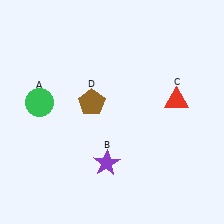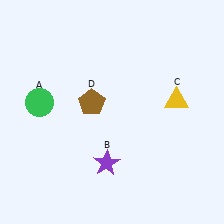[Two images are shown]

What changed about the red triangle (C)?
In Image 1, C is red. In Image 2, it changed to yellow.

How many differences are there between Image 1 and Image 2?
There is 1 difference between the two images.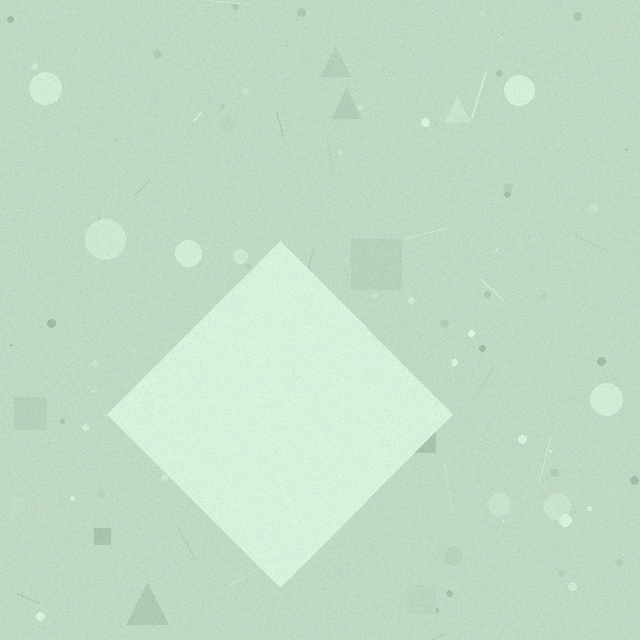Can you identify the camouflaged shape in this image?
The camouflaged shape is a diamond.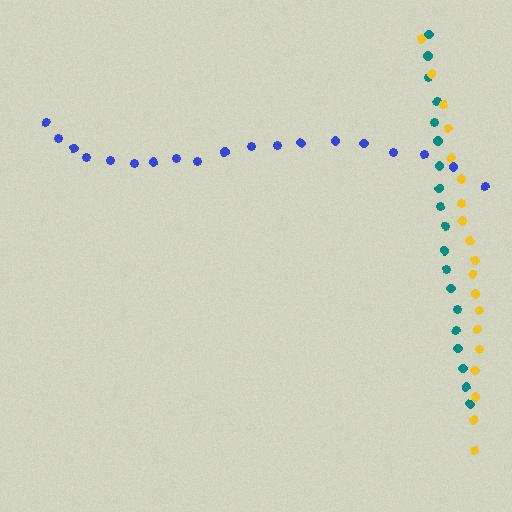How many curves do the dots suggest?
There are 3 distinct paths.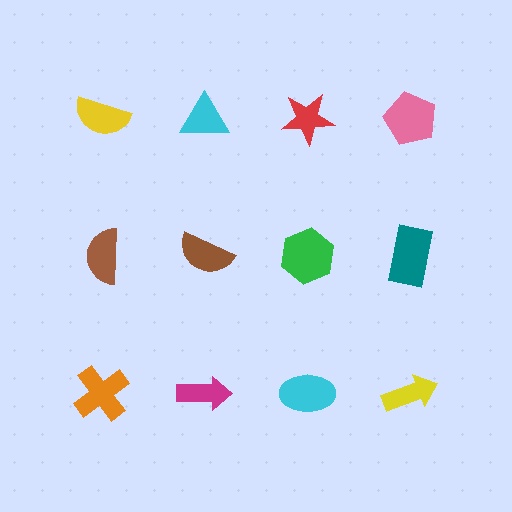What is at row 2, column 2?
A brown semicircle.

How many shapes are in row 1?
4 shapes.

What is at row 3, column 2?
A magenta arrow.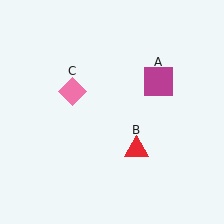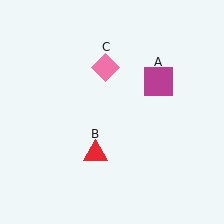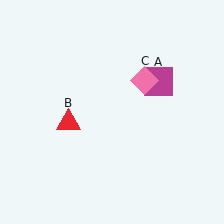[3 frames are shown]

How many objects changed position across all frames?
2 objects changed position: red triangle (object B), pink diamond (object C).